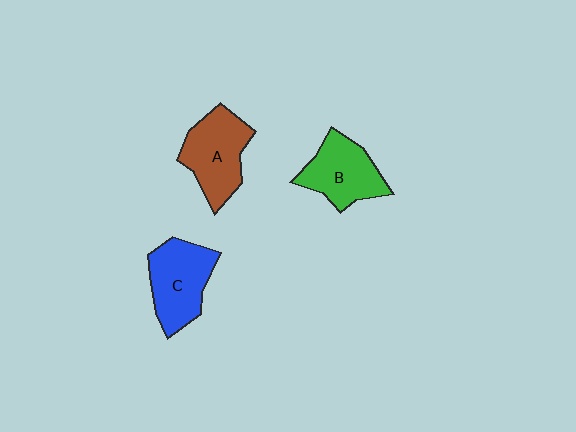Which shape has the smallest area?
Shape B (green).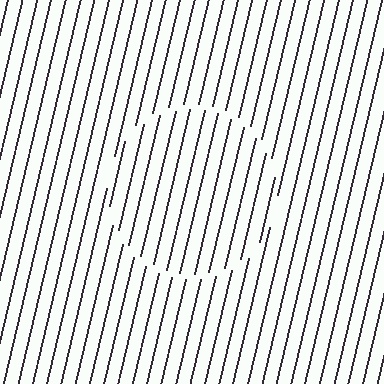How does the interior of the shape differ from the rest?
The interior of the shape contains the same grating, shifted by half a period — the contour is defined by the phase discontinuity where line-ends from the inner and outer gratings abut.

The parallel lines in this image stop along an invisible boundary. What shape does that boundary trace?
An illusory circle. The interior of the shape contains the same grating, shifted by half a period — the contour is defined by the phase discontinuity where line-ends from the inner and outer gratings abut.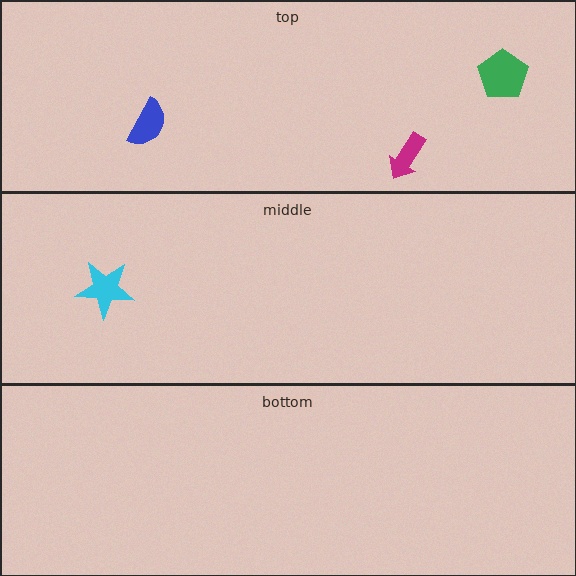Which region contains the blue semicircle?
The top region.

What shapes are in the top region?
The blue semicircle, the magenta arrow, the green pentagon.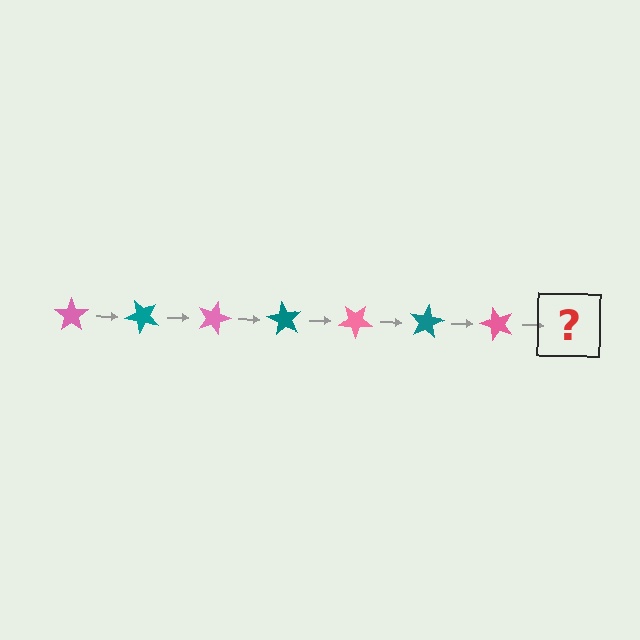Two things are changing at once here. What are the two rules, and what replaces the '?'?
The two rules are that it rotates 45 degrees each step and the color cycles through pink and teal. The '?' should be a teal star, rotated 315 degrees from the start.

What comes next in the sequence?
The next element should be a teal star, rotated 315 degrees from the start.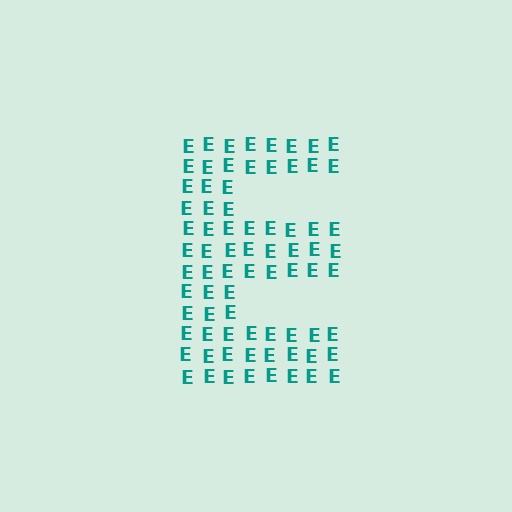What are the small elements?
The small elements are letter E's.